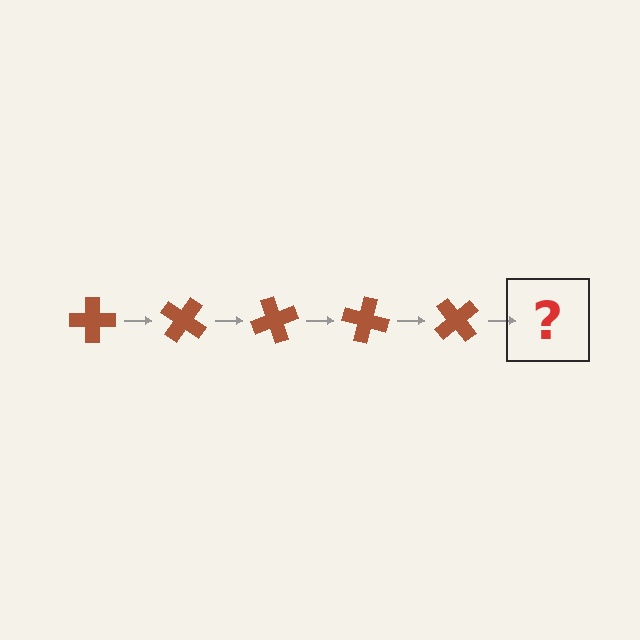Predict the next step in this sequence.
The next step is a brown cross rotated 175 degrees.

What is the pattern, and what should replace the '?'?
The pattern is that the cross rotates 35 degrees each step. The '?' should be a brown cross rotated 175 degrees.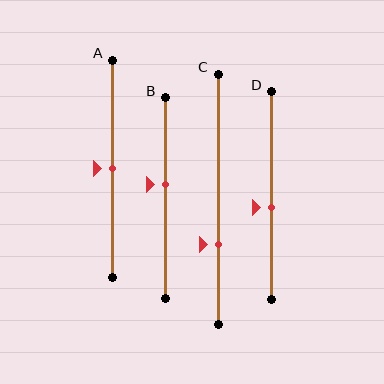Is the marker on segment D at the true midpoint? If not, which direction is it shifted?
No, the marker on segment D is shifted downward by about 6% of the segment length.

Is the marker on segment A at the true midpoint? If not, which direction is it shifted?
Yes, the marker on segment A is at the true midpoint.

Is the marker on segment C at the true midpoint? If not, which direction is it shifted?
No, the marker on segment C is shifted downward by about 18% of the segment length.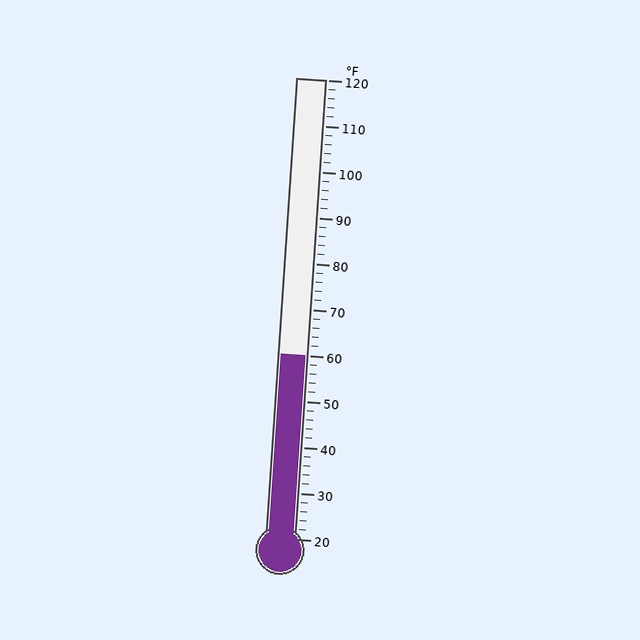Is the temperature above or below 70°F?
The temperature is below 70°F.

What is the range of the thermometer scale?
The thermometer scale ranges from 20°F to 120°F.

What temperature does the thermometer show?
The thermometer shows approximately 60°F.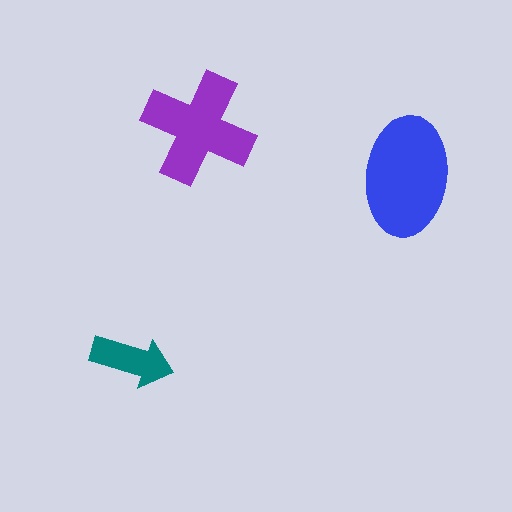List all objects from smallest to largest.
The teal arrow, the purple cross, the blue ellipse.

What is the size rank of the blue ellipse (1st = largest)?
1st.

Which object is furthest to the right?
The blue ellipse is rightmost.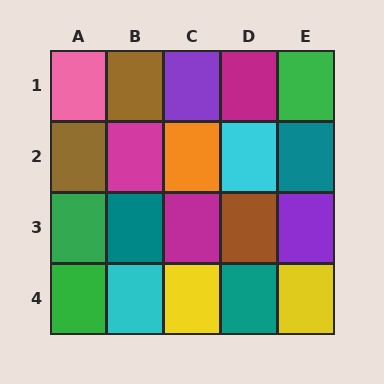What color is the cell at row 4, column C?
Yellow.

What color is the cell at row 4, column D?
Teal.